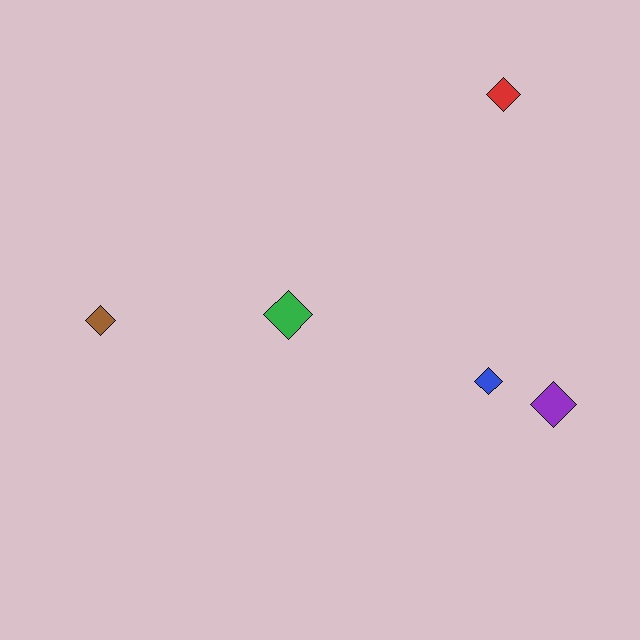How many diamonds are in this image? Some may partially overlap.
There are 5 diamonds.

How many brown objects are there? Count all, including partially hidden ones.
There is 1 brown object.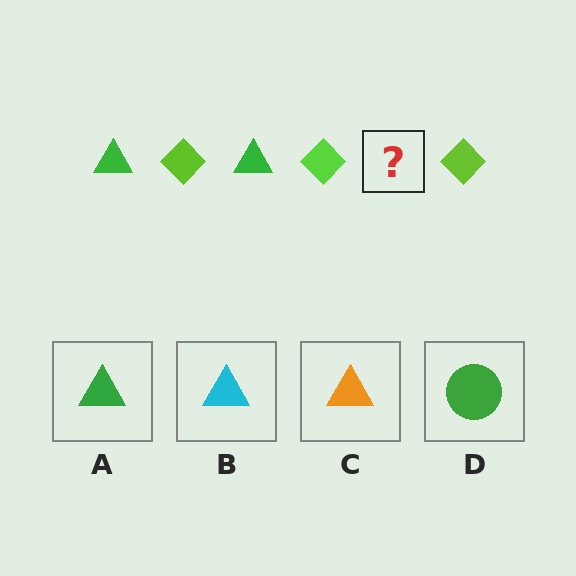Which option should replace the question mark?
Option A.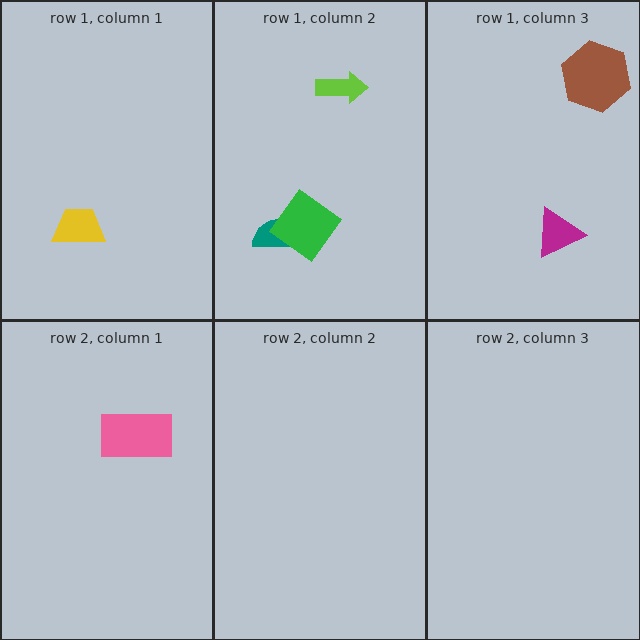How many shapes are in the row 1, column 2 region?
3.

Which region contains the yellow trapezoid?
The row 1, column 1 region.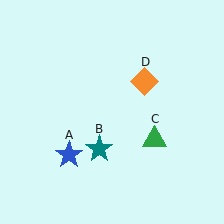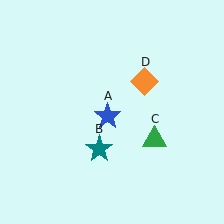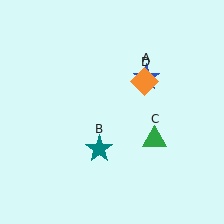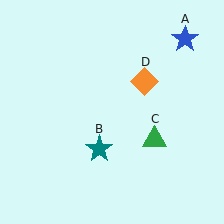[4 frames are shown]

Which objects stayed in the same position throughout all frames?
Teal star (object B) and green triangle (object C) and orange diamond (object D) remained stationary.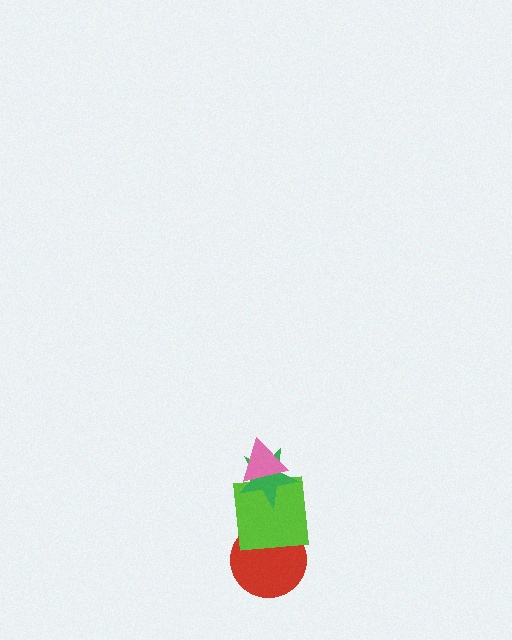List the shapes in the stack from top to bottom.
From top to bottom: the pink triangle, the green star, the lime square, the red circle.